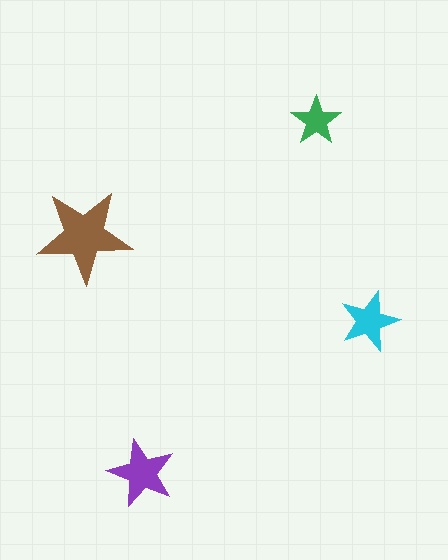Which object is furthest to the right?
The cyan star is rightmost.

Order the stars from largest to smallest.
the brown one, the purple one, the cyan one, the green one.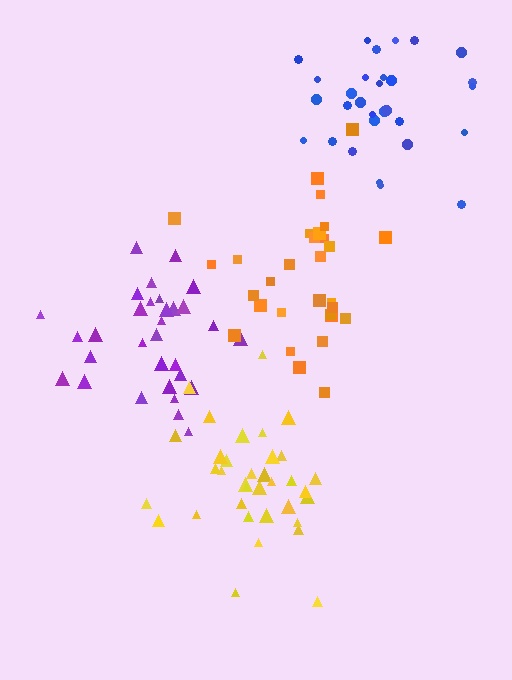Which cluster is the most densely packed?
Yellow.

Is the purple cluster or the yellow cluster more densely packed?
Yellow.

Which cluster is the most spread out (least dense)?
Orange.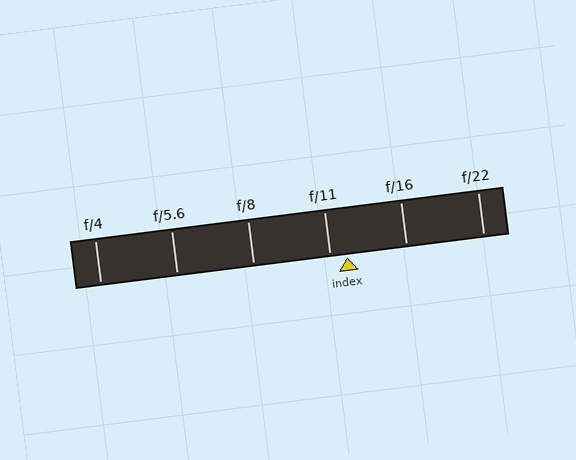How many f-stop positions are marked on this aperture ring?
There are 6 f-stop positions marked.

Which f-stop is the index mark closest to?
The index mark is closest to f/11.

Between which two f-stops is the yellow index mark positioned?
The index mark is between f/11 and f/16.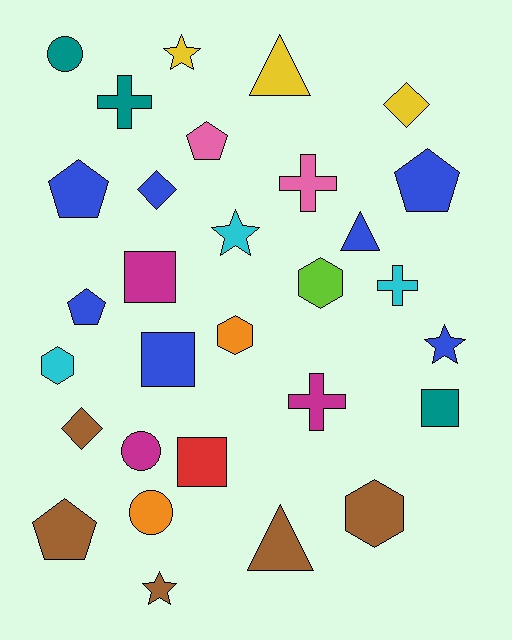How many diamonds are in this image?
There are 3 diamonds.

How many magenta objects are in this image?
There are 3 magenta objects.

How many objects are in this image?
There are 30 objects.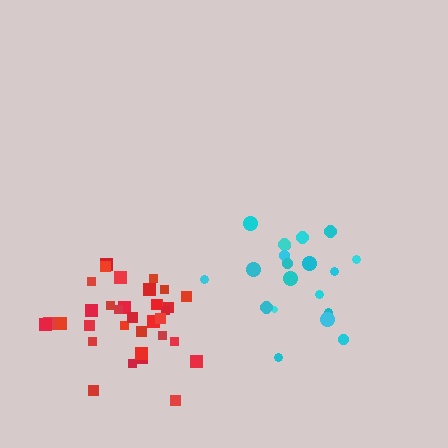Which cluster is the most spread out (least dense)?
Cyan.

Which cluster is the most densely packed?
Red.